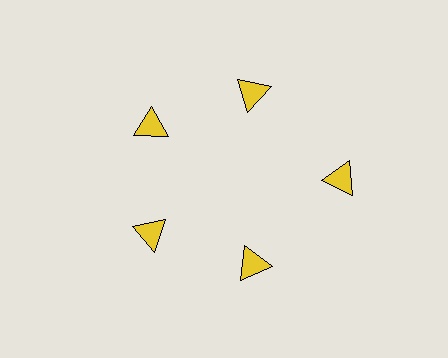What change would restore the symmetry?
The symmetry would be restored by moving it inward, back onto the ring so that all 5 triangles sit at equal angles and equal distance from the center.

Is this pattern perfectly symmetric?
No. The 5 yellow triangles are arranged in a ring, but one element near the 3 o'clock position is pushed outward from the center, breaking the 5-fold rotational symmetry.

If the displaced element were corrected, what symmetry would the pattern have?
It would have 5-fold rotational symmetry — the pattern would map onto itself every 72 degrees.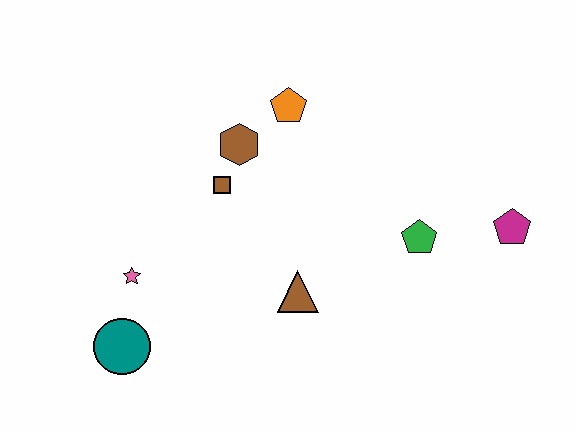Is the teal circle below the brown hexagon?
Yes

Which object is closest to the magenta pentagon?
The green pentagon is closest to the magenta pentagon.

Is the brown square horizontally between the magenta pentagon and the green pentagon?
No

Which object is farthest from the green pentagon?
The teal circle is farthest from the green pentagon.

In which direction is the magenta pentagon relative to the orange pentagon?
The magenta pentagon is to the right of the orange pentagon.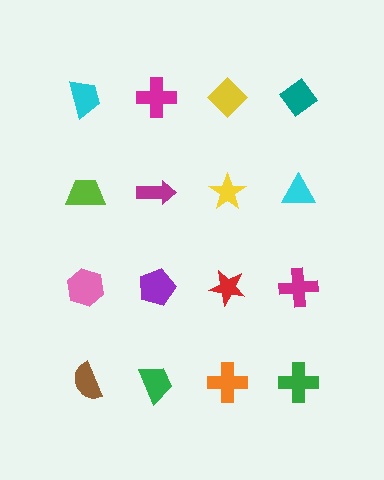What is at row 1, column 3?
A yellow diamond.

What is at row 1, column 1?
A cyan trapezoid.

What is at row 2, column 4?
A cyan triangle.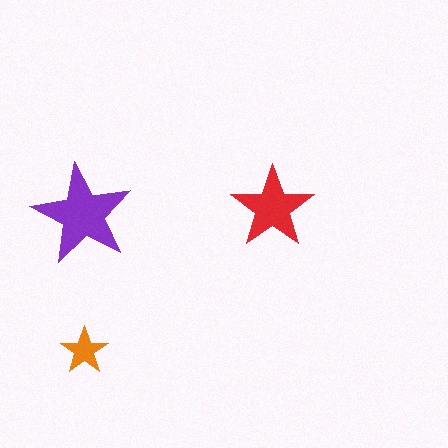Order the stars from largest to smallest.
the purple one, the red one, the orange one.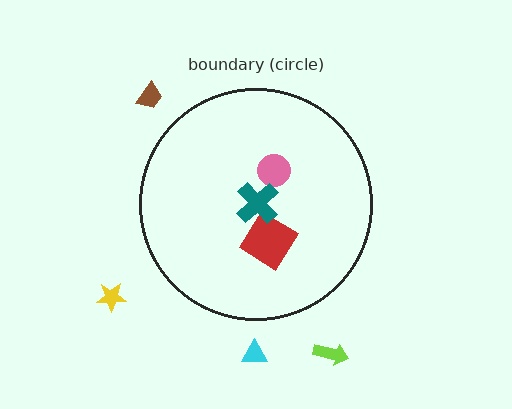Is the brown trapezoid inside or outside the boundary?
Outside.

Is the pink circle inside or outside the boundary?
Inside.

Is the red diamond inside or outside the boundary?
Inside.